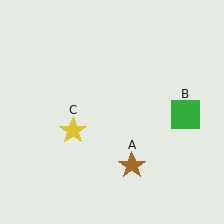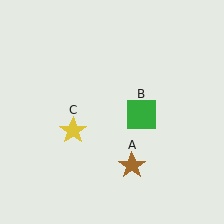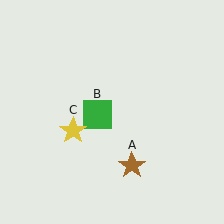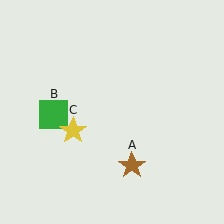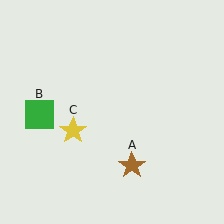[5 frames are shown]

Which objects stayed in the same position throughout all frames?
Brown star (object A) and yellow star (object C) remained stationary.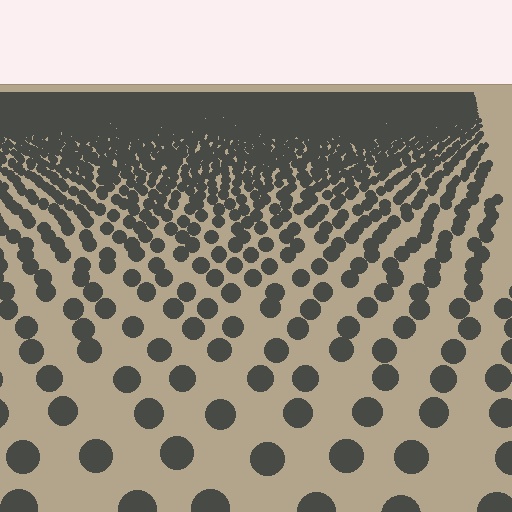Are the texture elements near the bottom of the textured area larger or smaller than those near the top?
Larger. Near the bottom, elements are closer to the viewer and appear at a bigger on-screen size.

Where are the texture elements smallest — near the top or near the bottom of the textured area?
Near the top.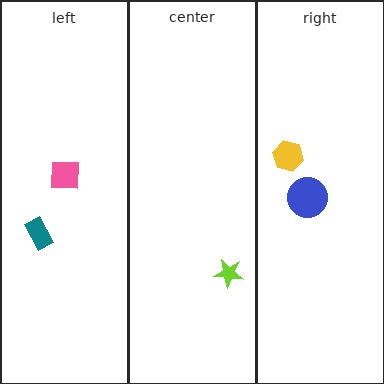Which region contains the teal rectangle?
The left region.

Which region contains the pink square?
The left region.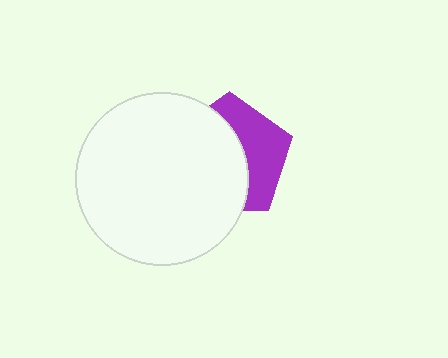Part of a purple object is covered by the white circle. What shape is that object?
It is a pentagon.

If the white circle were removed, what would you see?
You would see the complete purple pentagon.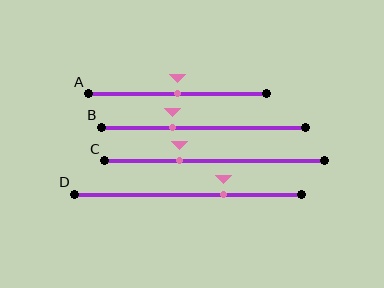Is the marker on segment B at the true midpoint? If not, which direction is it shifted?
No, the marker on segment B is shifted to the left by about 15% of the segment length.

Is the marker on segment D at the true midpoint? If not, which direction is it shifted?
No, the marker on segment D is shifted to the right by about 16% of the segment length.